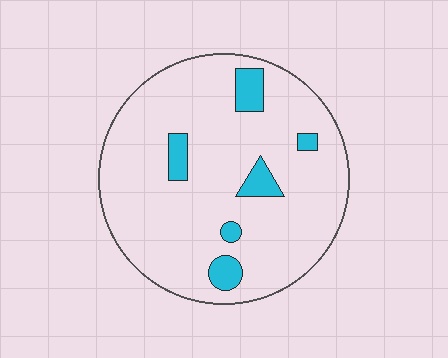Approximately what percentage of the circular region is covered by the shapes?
Approximately 10%.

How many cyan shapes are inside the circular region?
6.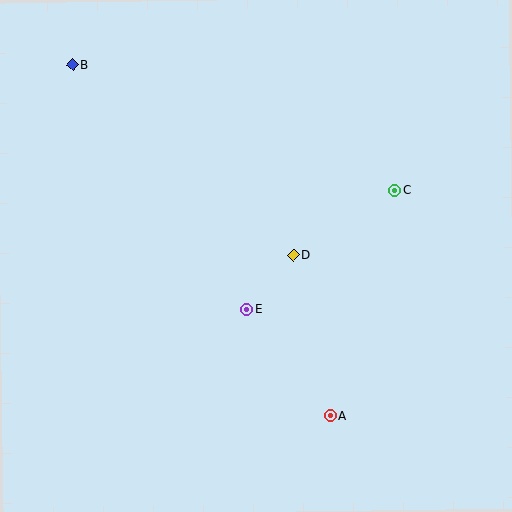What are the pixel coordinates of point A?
Point A is at (330, 416).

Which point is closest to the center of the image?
Point D at (293, 255) is closest to the center.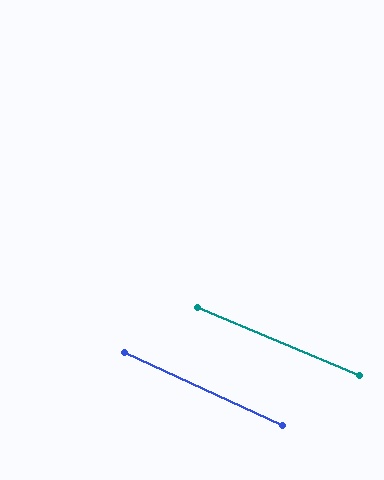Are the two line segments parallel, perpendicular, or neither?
Parallel — their directions differ by only 2.0°.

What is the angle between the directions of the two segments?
Approximately 2 degrees.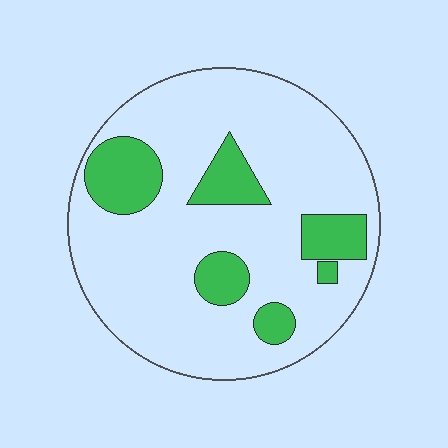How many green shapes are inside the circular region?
6.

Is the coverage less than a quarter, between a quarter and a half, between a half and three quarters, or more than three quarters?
Less than a quarter.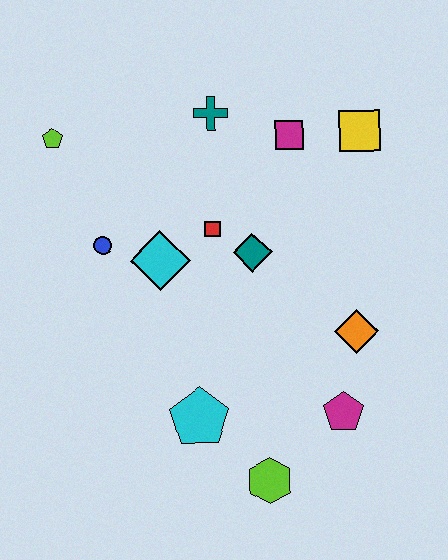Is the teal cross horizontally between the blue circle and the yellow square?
Yes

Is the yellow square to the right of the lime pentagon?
Yes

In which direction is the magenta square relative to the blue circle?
The magenta square is to the right of the blue circle.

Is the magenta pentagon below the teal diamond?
Yes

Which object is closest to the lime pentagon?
The blue circle is closest to the lime pentagon.